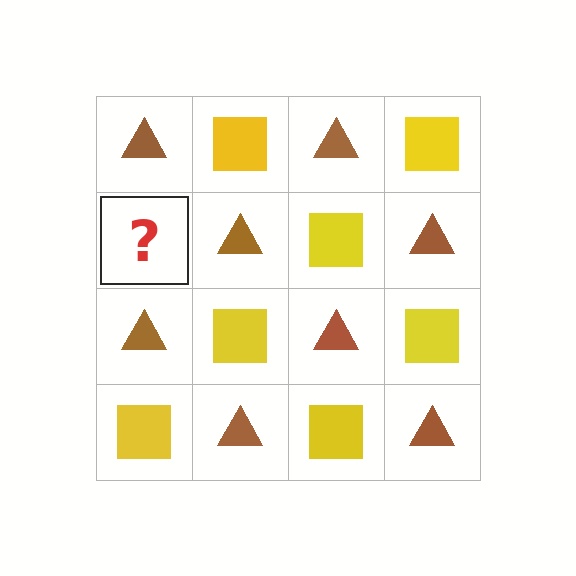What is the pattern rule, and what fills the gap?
The rule is that it alternates brown triangle and yellow square in a checkerboard pattern. The gap should be filled with a yellow square.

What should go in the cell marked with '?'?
The missing cell should contain a yellow square.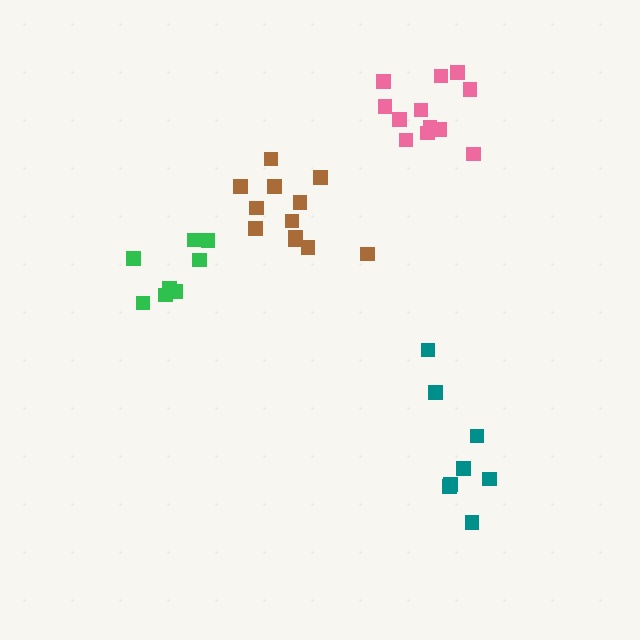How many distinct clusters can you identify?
There are 4 distinct clusters.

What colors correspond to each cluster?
The clusters are colored: brown, green, pink, teal.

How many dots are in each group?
Group 1: 12 dots, Group 2: 8 dots, Group 3: 12 dots, Group 4: 8 dots (40 total).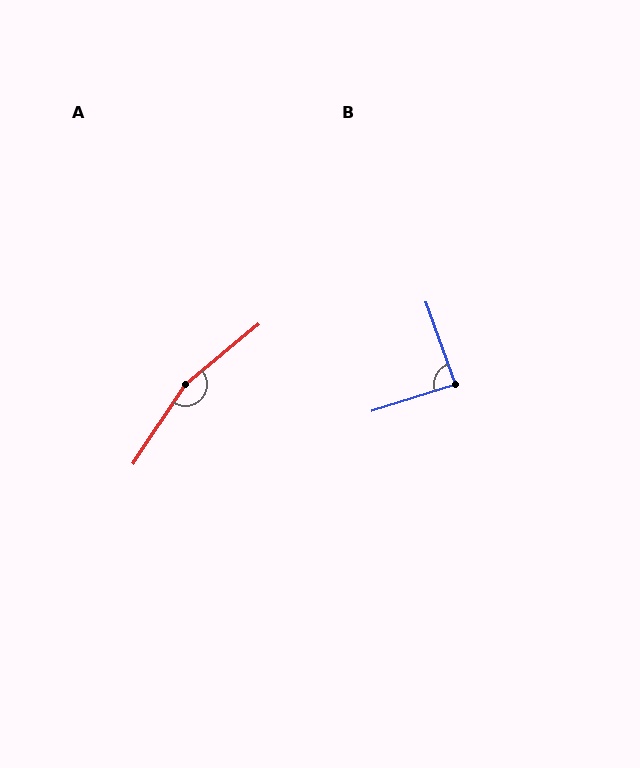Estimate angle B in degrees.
Approximately 88 degrees.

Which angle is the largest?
A, at approximately 163 degrees.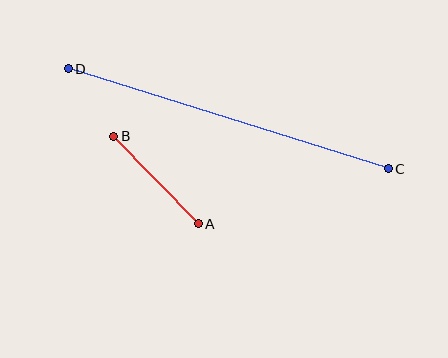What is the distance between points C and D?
The distance is approximately 335 pixels.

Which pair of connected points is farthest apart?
Points C and D are farthest apart.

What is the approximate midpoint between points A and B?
The midpoint is at approximately (156, 180) pixels.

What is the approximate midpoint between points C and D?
The midpoint is at approximately (228, 119) pixels.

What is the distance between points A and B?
The distance is approximately 122 pixels.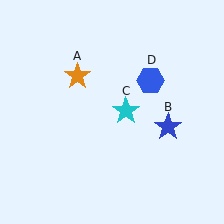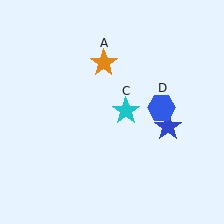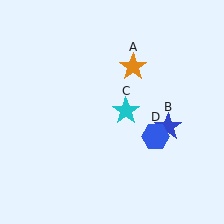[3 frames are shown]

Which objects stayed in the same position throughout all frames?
Blue star (object B) and cyan star (object C) remained stationary.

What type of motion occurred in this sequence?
The orange star (object A), blue hexagon (object D) rotated clockwise around the center of the scene.